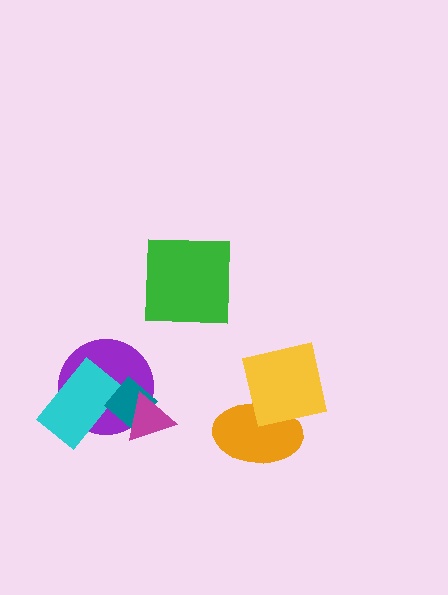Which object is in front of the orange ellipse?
The yellow square is in front of the orange ellipse.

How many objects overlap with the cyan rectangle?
2 objects overlap with the cyan rectangle.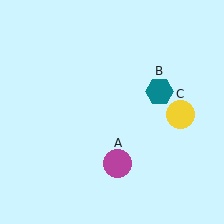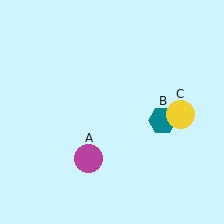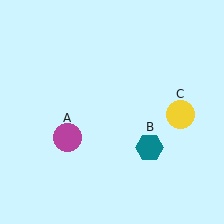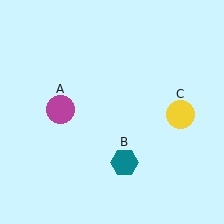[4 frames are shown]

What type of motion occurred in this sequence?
The magenta circle (object A), teal hexagon (object B) rotated clockwise around the center of the scene.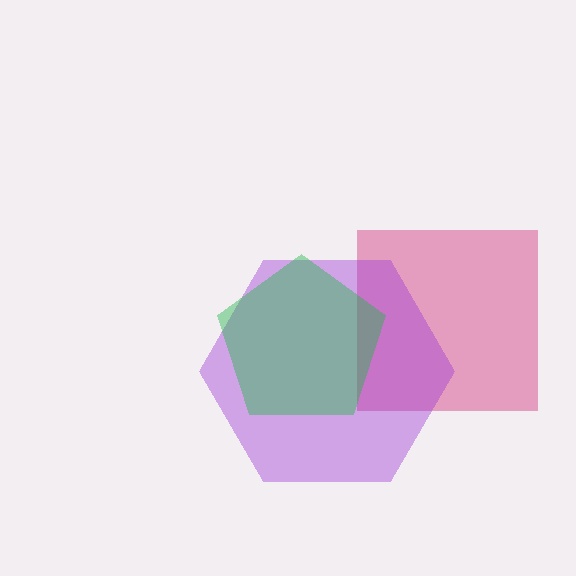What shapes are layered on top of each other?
The layered shapes are: a pink square, a purple hexagon, a green pentagon.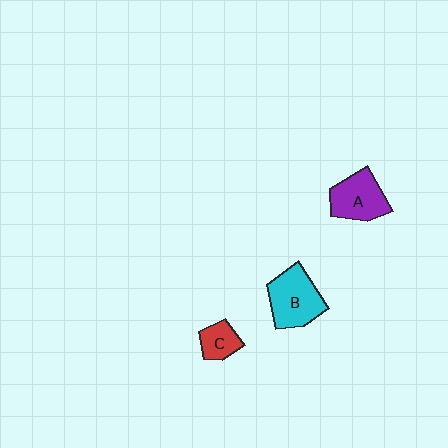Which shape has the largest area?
Shape B (cyan).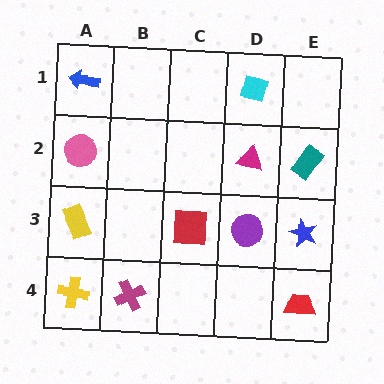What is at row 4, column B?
A magenta cross.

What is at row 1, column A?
A blue arrow.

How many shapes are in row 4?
3 shapes.